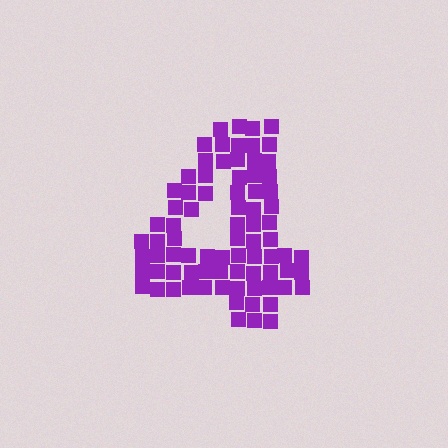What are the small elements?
The small elements are squares.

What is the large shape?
The large shape is the digit 4.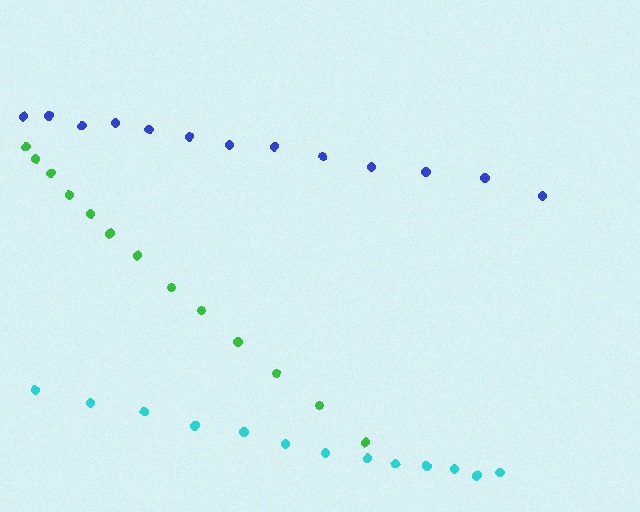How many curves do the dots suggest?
There are 3 distinct paths.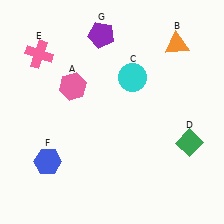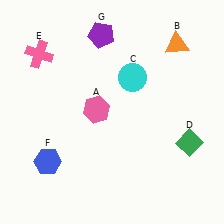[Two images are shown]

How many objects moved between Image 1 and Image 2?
1 object moved between the two images.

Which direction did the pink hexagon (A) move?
The pink hexagon (A) moved right.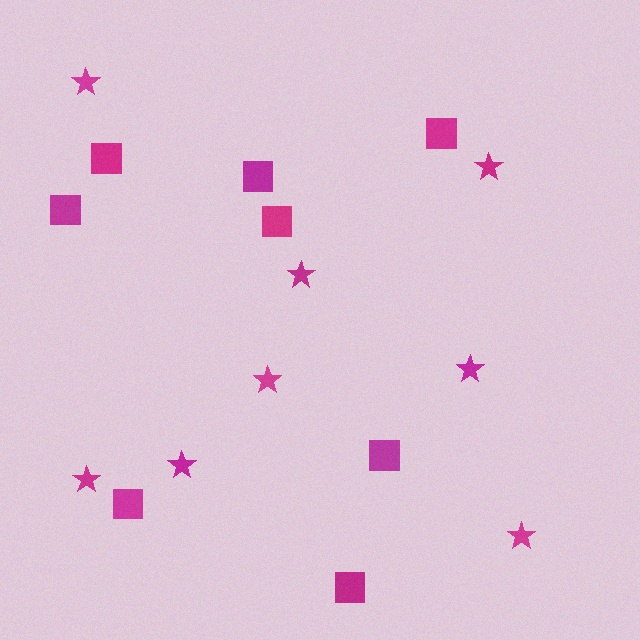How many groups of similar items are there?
There are 2 groups: one group of stars (8) and one group of squares (8).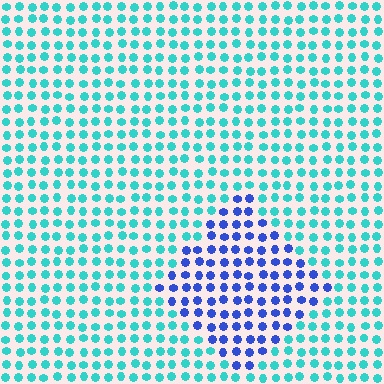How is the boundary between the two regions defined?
The boundary is defined purely by a slight shift in hue (about 54 degrees). Spacing, size, and orientation are identical on both sides.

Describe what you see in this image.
The image is filled with small cyan elements in a uniform arrangement. A diamond-shaped region is visible where the elements are tinted to a slightly different hue, forming a subtle color boundary.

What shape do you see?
I see a diamond.